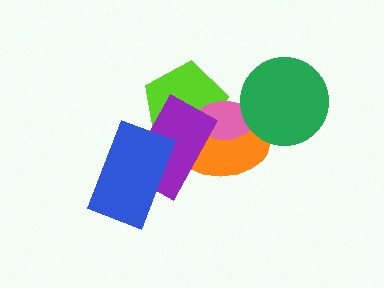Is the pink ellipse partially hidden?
Yes, it is partially covered by another shape.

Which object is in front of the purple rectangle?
The blue rectangle is in front of the purple rectangle.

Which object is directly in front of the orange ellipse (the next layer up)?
The pink ellipse is directly in front of the orange ellipse.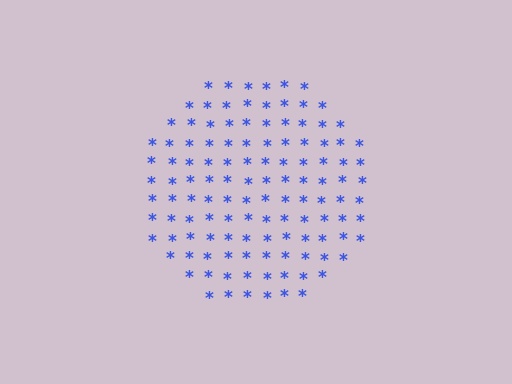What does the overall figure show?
The overall figure shows a circle.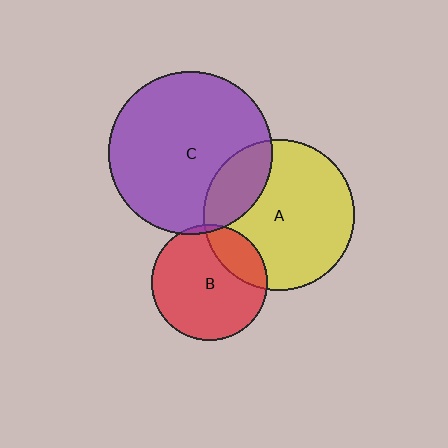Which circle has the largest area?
Circle C (purple).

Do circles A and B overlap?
Yes.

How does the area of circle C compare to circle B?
Approximately 2.0 times.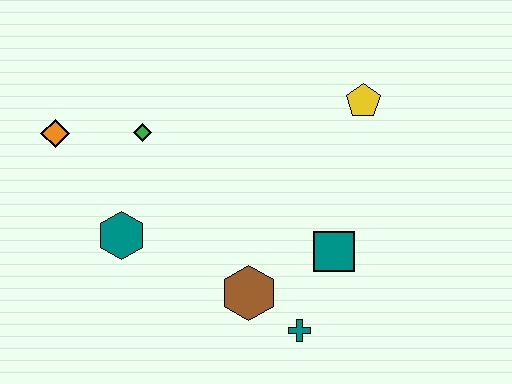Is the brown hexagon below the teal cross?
No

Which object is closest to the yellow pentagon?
The teal square is closest to the yellow pentagon.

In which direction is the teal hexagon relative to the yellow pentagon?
The teal hexagon is to the left of the yellow pentagon.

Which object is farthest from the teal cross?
The orange diamond is farthest from the teal cross.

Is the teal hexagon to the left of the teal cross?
Yes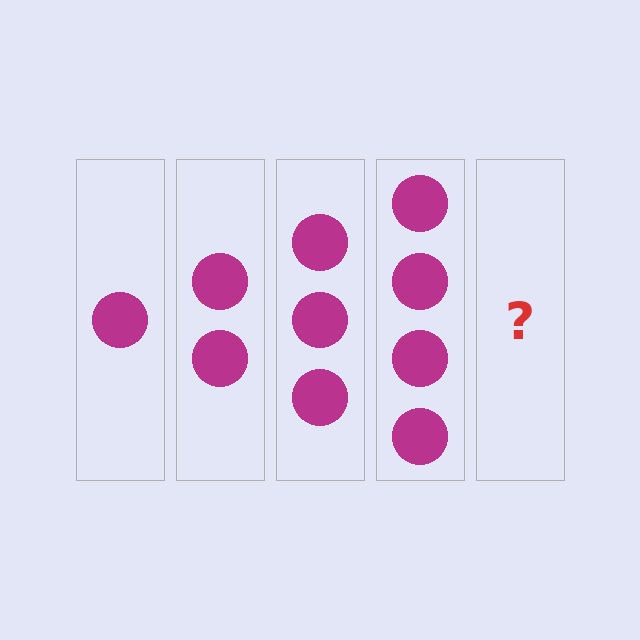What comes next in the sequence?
The next element should be 5 circles.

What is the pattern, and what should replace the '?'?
The pattern is that each step adds one more circle. The '?' should be 5 circles.